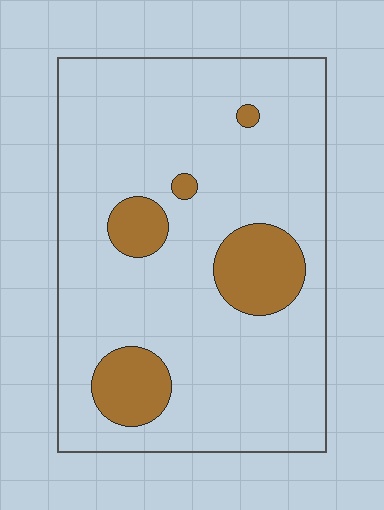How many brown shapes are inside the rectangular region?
5.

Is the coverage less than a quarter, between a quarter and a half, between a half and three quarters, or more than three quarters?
Less than a quarter.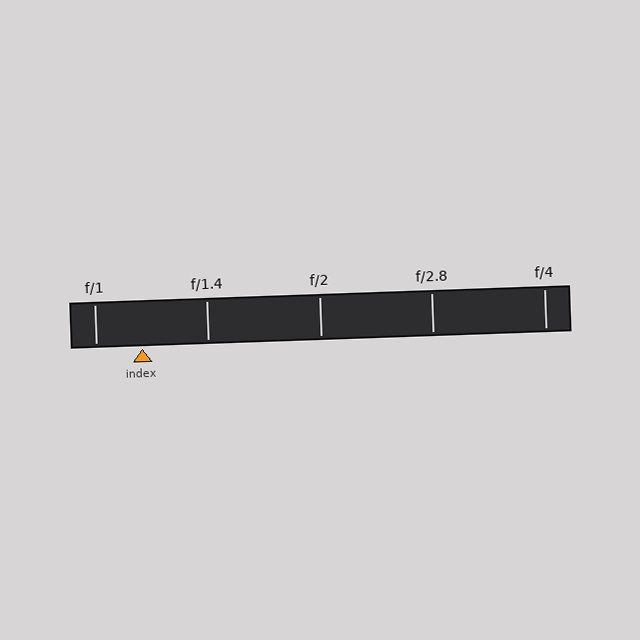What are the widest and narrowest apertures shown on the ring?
The widest aperture shown is f/1 and the narrowest is f/4.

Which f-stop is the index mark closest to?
The index mark is closest to f/1.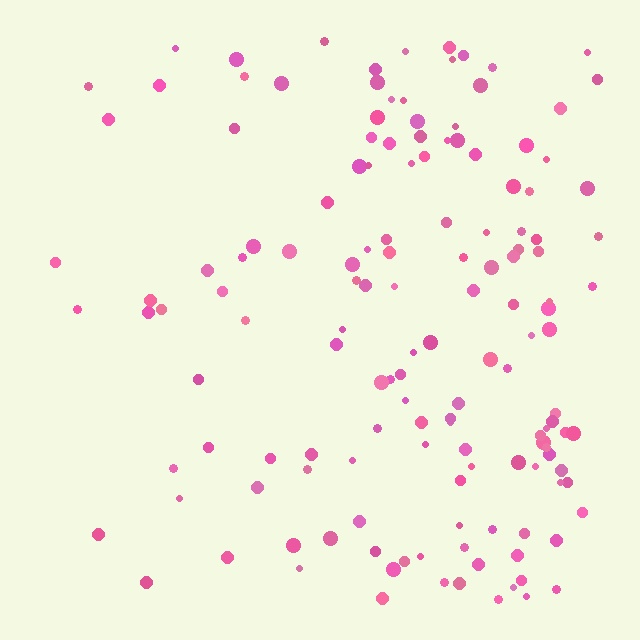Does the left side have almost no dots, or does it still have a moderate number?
Still a moderate number, just noticeably fewer than the right.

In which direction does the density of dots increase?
From left to right, with the right side densest.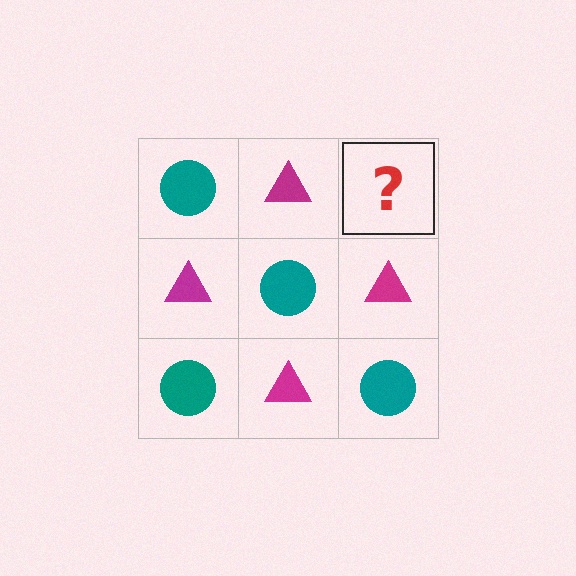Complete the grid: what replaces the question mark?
The question mark should be replaced with a teal circle.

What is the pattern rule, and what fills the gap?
The rule is that it alternates teal circle and magenta triangle in a checkerboard pattern. The gap should be filled with a teal circle.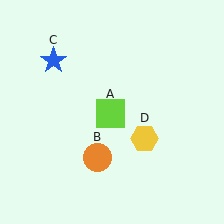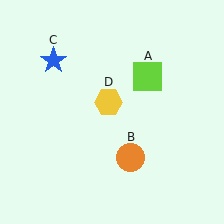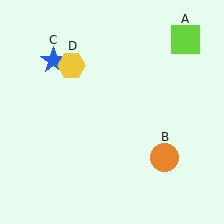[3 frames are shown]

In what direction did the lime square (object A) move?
The lime square (object A) moved up and to the right.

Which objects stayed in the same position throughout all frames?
Blue star (object C) remained stationary.